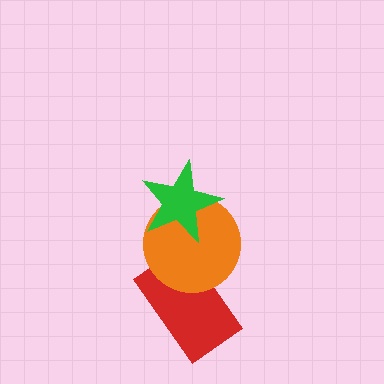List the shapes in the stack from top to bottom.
From top to bottom: the green star, the orange circle, the red rectangle.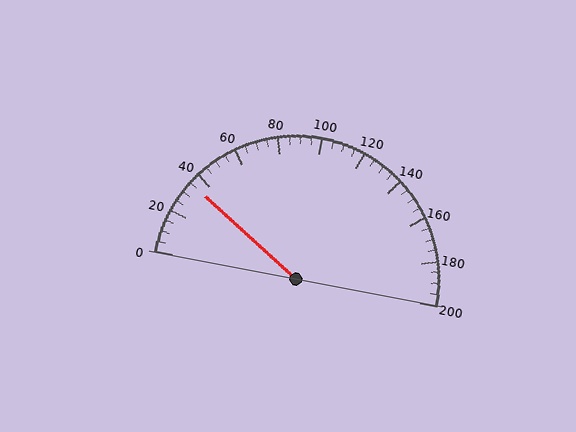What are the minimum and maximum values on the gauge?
The gauge ranges from 0 to 200.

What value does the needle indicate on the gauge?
The needle indicates approximately 35.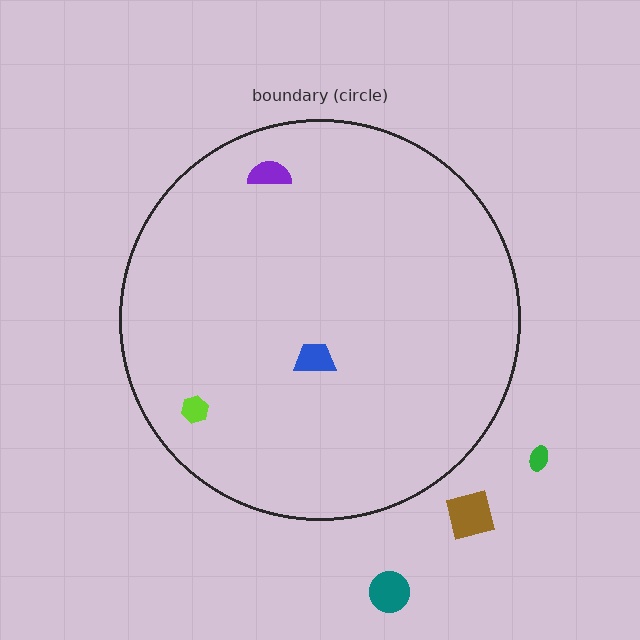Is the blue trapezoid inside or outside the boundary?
Inside.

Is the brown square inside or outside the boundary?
Outside.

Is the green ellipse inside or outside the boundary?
Outside.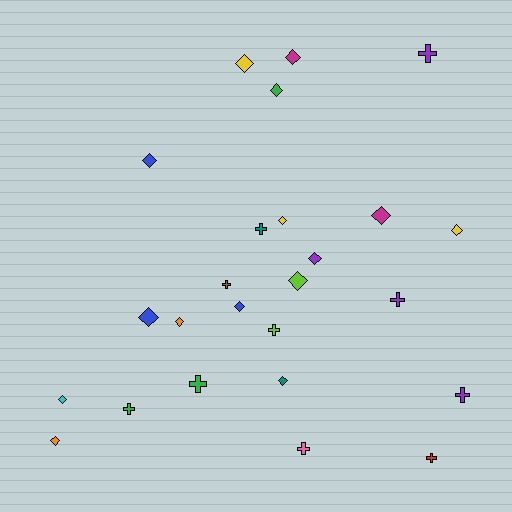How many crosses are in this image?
There are 10 crosses.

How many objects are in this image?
There are 25 objects.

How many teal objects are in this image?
There are 2 teal objects.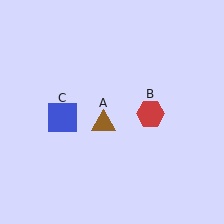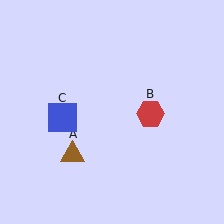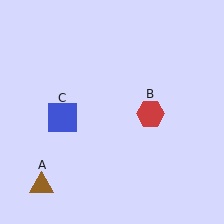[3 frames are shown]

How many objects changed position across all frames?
1 object changed position: brown triangle (object A).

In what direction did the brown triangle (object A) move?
The brown triangle (object A) moved down and to the left.